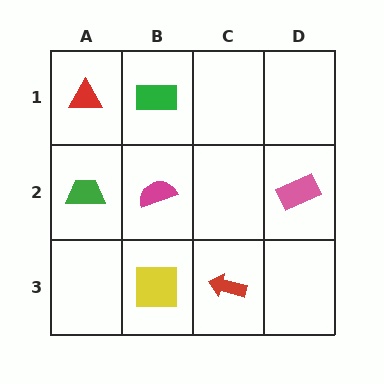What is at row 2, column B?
A magenta semicircle.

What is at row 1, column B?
A green rectangle.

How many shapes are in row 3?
2 shapes.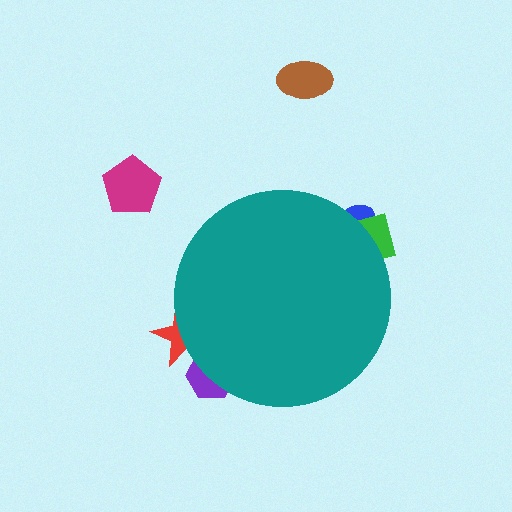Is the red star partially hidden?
Yes, the red star is partially hidden behind the teal circle.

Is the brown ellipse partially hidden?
No, the brown ellipse is fully visible.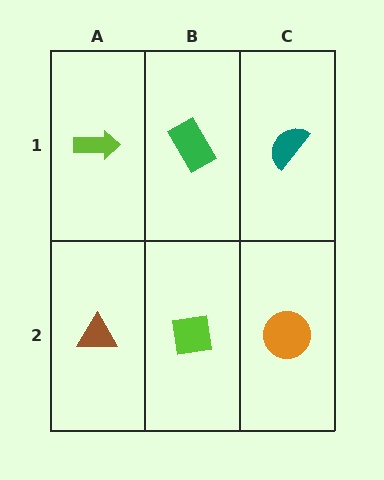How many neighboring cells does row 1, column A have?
2.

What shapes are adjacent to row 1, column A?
A brown triangle (row 2, column A), a green rectangle (row 1, column B).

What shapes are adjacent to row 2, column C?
A teal semicircle (row 1, column C), a lime square (row 2, column B).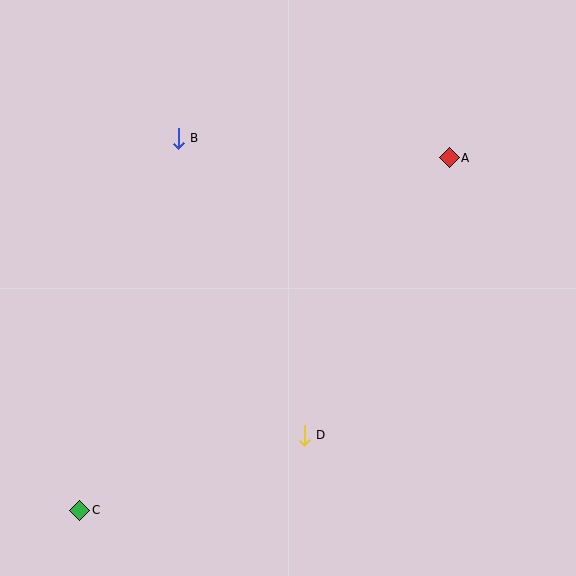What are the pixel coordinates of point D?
Point D is at (304, 435).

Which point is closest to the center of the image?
Point D at (304, 435) is closest to the center.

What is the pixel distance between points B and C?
The distance between B and C is 385 pixels.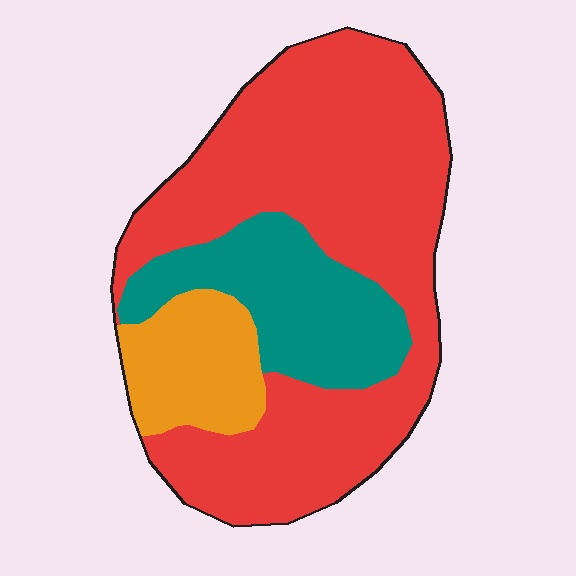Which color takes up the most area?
Red, at roughly 65%.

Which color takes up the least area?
Orange, at roughly 15%.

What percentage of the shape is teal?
Teal covers about 20% of the shape.